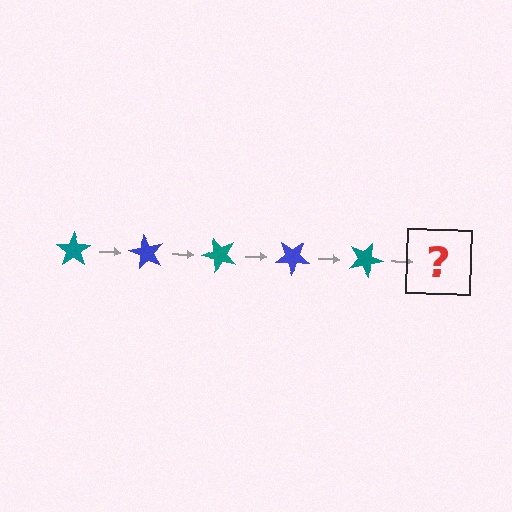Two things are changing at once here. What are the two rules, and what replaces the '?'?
The two rules are that it rotates 60 degrees each step and the color cycles through teal and blue. The '?' should be a blue star, rotated 300 degrees from the start.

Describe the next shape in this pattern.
It should be a blue star, rotated 300 degrees from the start.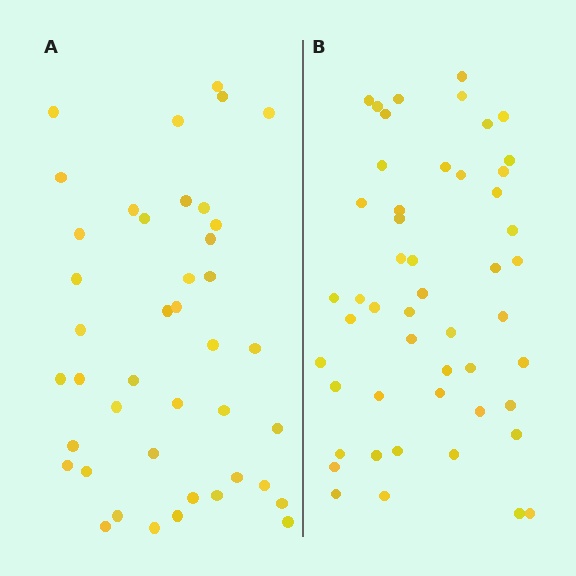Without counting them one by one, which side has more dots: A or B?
Region B (the right region) has more dots.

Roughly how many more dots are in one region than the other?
Region B has roughly 8 or so more dots than region A.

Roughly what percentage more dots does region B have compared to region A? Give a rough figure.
About 20% more.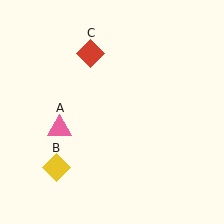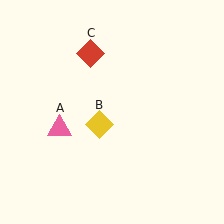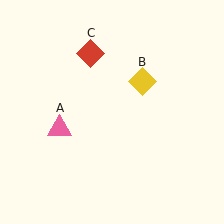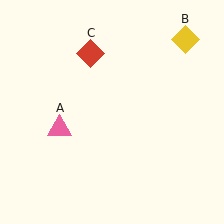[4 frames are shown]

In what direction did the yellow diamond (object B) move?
The yellow diamond (object B) moved up and to the right.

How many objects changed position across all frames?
1 object changed position: yellow diamond (object B).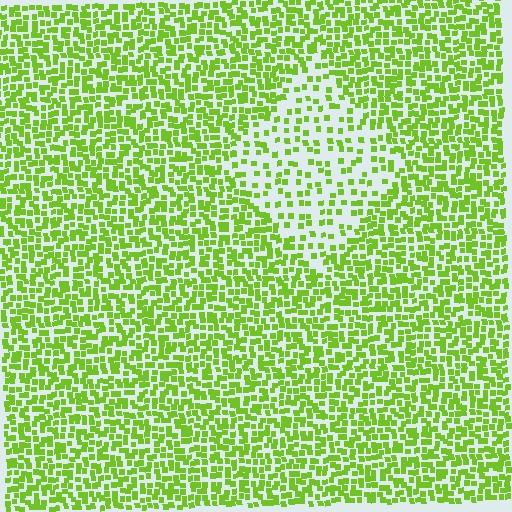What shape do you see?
I see a diamond.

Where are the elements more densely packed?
The elements are more densely packed outside the diamond boundary.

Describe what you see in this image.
The image contains small lime elements arranged at two different densities. A diamond-shaped region is visible where the elements are less densely packed than the surrounding area.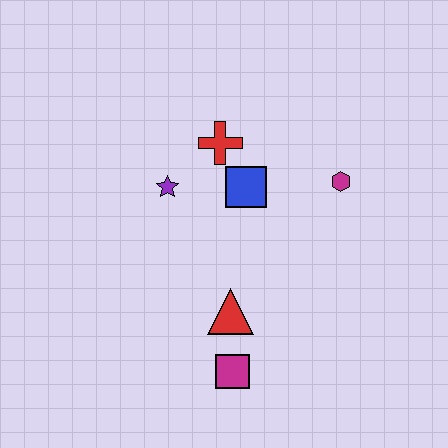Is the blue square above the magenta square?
Yes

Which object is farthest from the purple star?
The magenta square is farthest from the purple star.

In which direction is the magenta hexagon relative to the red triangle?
The magenta hexagon is above the red triangle.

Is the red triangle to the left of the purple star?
No